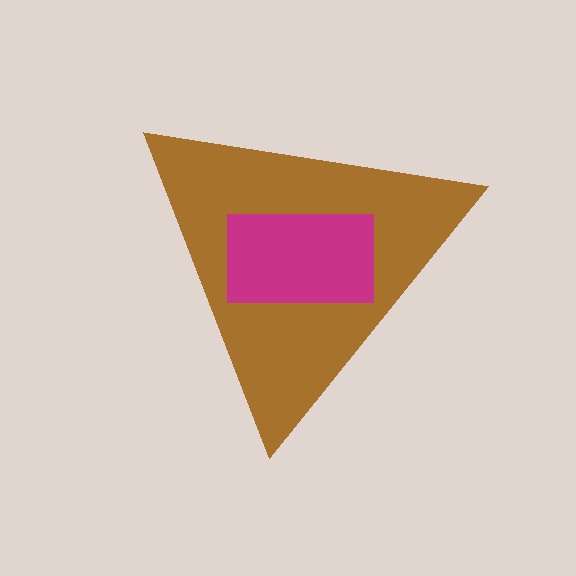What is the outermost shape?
The brown triangle.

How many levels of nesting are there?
2.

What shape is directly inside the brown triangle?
The magenta rectangle.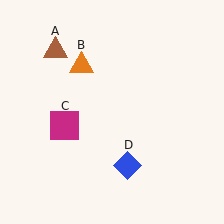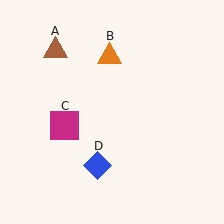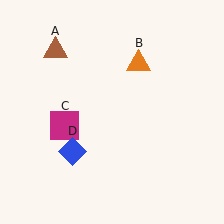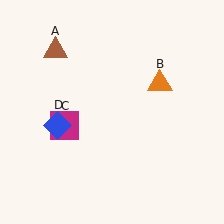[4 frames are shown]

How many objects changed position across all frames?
2 objects changed position: orange triangle (object B), blue diamond (object D).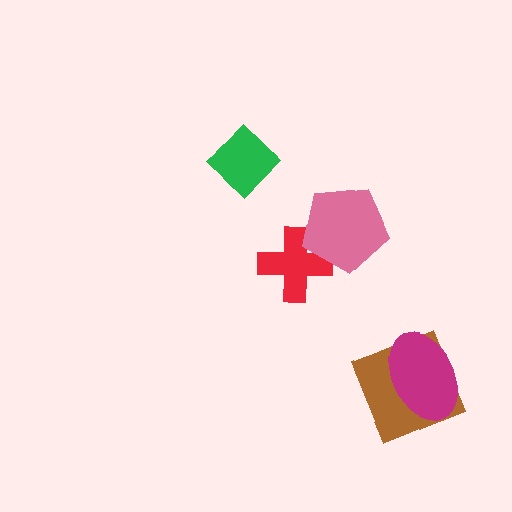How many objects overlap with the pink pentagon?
1 object overlaps with the pink pentagon.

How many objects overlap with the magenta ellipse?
1 object overlaps with the magenta ellipse.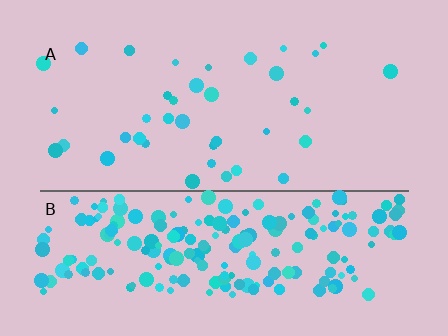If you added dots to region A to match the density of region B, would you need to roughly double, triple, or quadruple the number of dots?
Approximately quadruple.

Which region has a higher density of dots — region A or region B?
B (the bottom).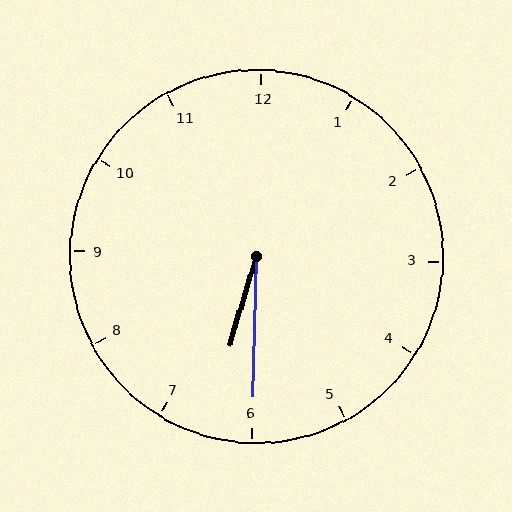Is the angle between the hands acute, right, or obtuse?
It is acute.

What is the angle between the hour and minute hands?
Approximately 15 degrees.